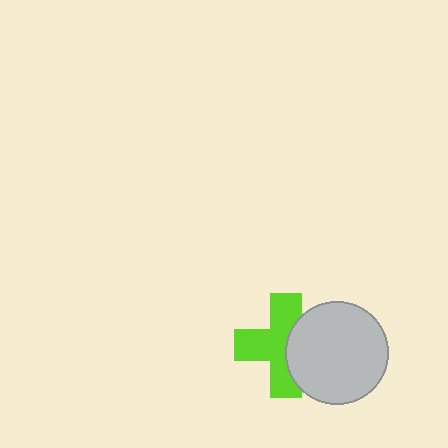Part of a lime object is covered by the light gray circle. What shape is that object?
It is a cross.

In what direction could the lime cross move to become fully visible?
The lime cross could move left. That would shift it out from behind the light gray circle entirely.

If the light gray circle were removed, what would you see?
You would see the complete lime cross.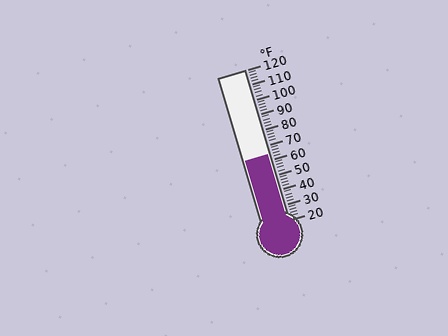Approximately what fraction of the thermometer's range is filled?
The thermometer is filled to approximately 45% of its range.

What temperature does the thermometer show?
The thermometer shows approximately 64°F.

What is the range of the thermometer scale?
The thermometer scale ranges from 20°F to 120°F.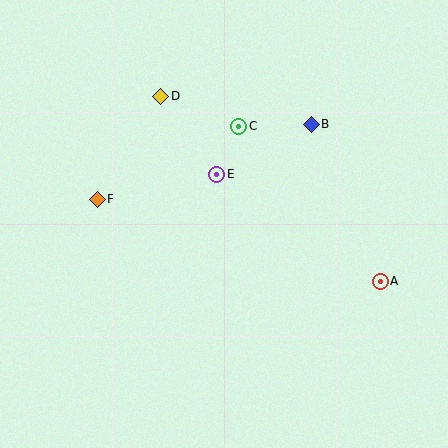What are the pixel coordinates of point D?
Point D is at (161, 96).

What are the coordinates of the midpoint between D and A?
The midpoint between D and A is at (271, 189).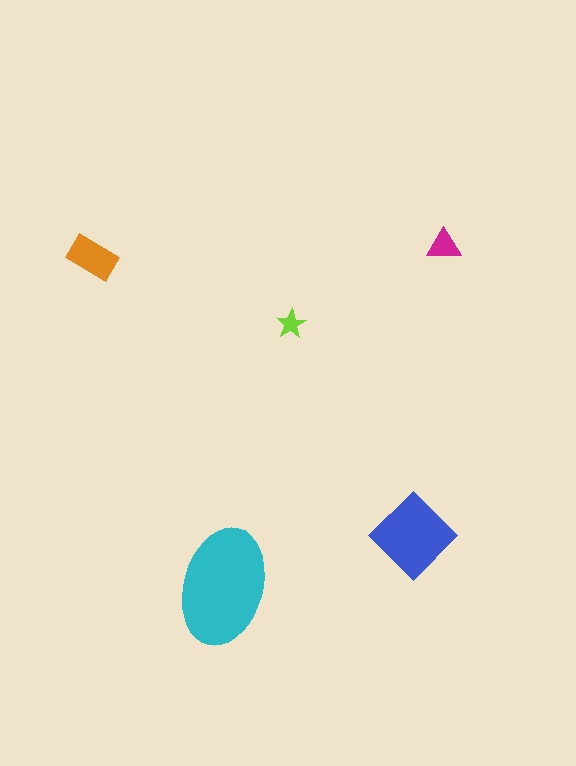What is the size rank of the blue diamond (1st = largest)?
2nd.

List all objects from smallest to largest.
The lime star, the magenta triangle, the orange rectangle, the blue diamond, the cyan ellipse.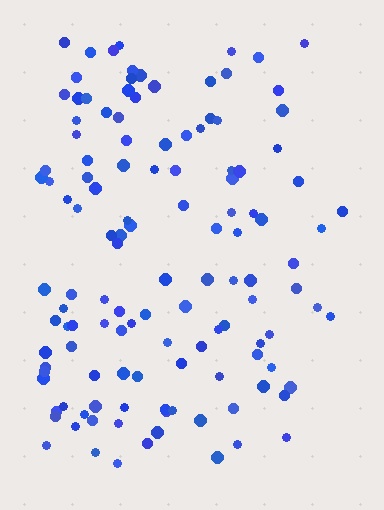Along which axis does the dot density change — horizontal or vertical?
Horizontal.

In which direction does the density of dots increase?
From right to left, with the left side densest.